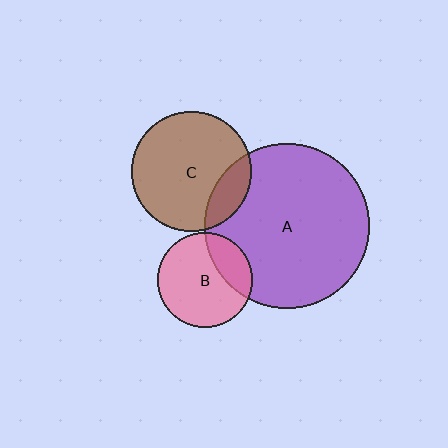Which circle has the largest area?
Circle A (purple).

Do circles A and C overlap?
Yes.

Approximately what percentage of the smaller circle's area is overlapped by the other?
Approximately 20%.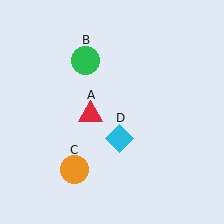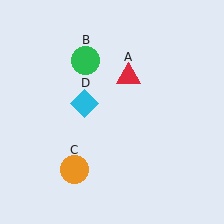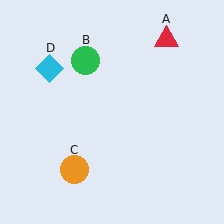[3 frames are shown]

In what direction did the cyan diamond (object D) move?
The cyan diamond (object D) moved up and to the left.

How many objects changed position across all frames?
2 objects changed position: red triangle (object A), cyan diamond (object D).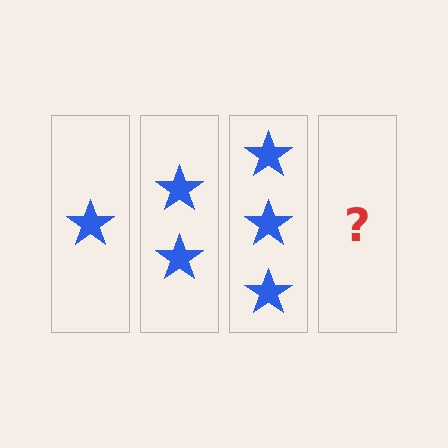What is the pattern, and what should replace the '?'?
The pattern is that each step adds one more star. The '?' should be 4 stars.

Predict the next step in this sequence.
The next step is 4 stars.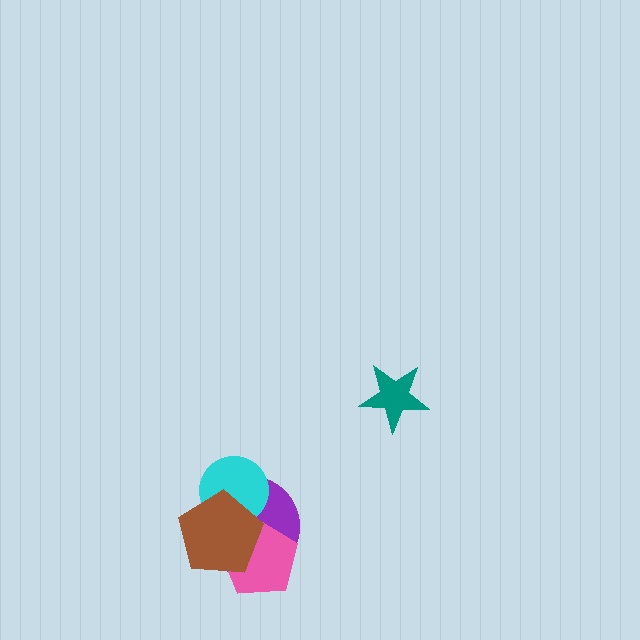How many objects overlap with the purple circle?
3 objects overlap with the purple circle.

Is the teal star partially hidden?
No, no other shape covers it.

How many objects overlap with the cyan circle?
2 objects overlap with the cyan circle.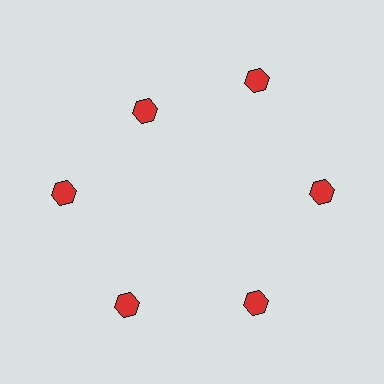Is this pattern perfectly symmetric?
No. The 6 red hexagons are arranged in a ring, but one element near the 11 o'clock position is pulled inward toward the center, breaking the 6-fold rotational symmetry.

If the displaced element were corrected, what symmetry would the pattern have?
It would have 6-fold rotational symmetry — the pattern would map onto itself every 60 degrees.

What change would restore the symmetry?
The symmetry would be restored by moving it outward, back onto the ring so that all 6 hexagons sit at equal angles and equal distance from the center.